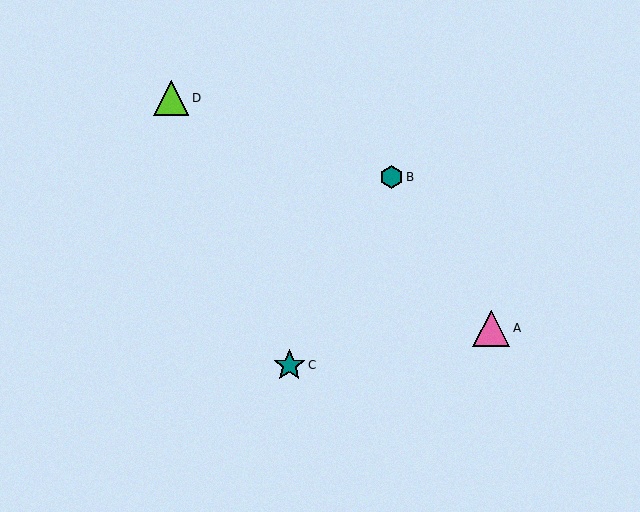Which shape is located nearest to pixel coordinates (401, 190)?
The teal hexagon (labeled B) at (392, 177) is nearest to that location.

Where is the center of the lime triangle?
The center of the lime triangle is at (171, 98).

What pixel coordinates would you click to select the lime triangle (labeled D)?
Click at (171, 98) to select the lime triangle D.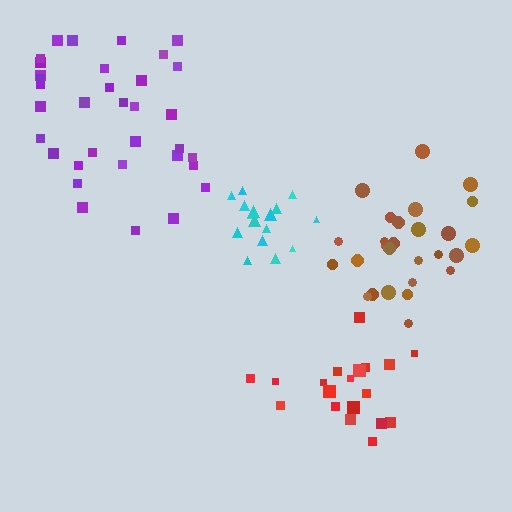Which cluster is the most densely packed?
Cyan.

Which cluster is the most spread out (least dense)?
Purple.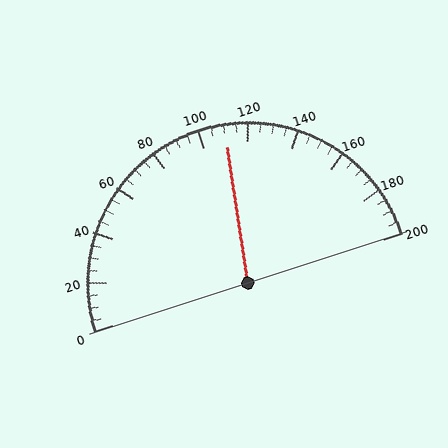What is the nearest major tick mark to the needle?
The nearest major tick mark is 120.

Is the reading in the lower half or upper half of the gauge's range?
The reading is in the upper half of the range (0 to 200).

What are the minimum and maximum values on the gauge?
The gauge ranges from 0 to 200.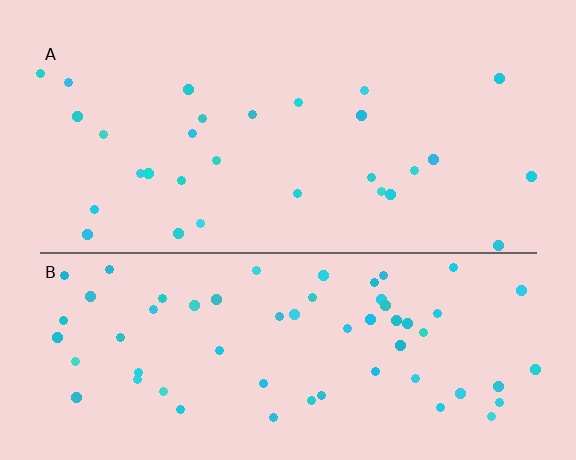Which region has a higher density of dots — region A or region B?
B (the bottom).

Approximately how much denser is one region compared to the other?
Approximately 2.2× — region B over region A.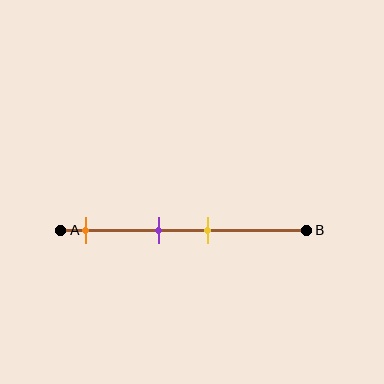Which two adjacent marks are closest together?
The purple and yellow marks are the closest adjacent pair.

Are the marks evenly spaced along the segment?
No, the marks are not evenly spaced.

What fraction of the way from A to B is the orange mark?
The orange mark is approximately 10% (0.1) of the way from A to B.